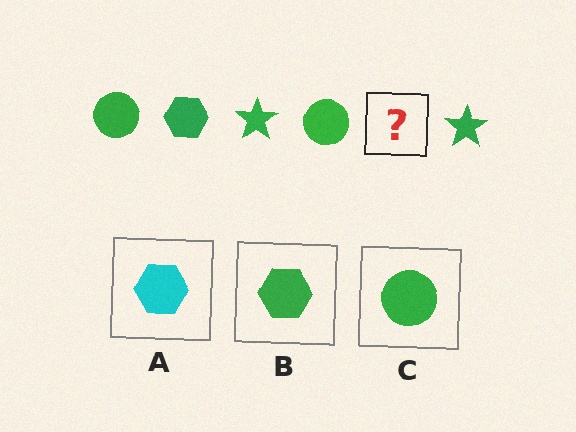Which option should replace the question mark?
Option B.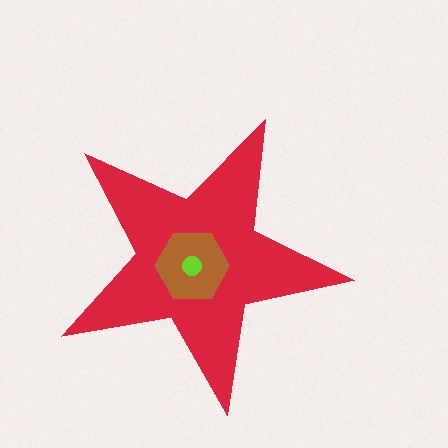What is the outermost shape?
The red star.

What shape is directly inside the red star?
The brown hexagon.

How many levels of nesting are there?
3.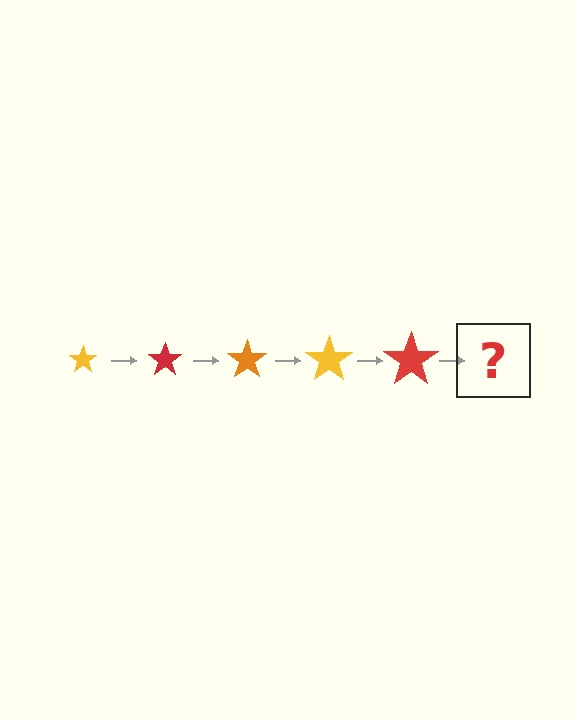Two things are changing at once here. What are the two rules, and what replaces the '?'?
The two rules are that the star grows larger each step and the color cycles through yellow, red, and orange. The '?' should be an orange star, larger than the previous one.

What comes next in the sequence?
The next element should be an orange star, larger than the previous one.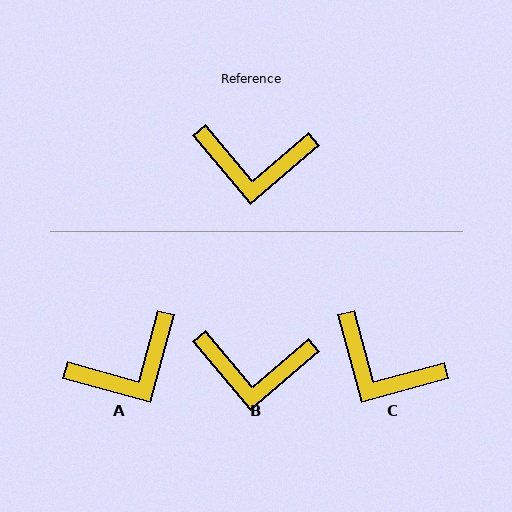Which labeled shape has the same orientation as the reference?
B.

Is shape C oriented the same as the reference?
No, it is off by about 26 degrees.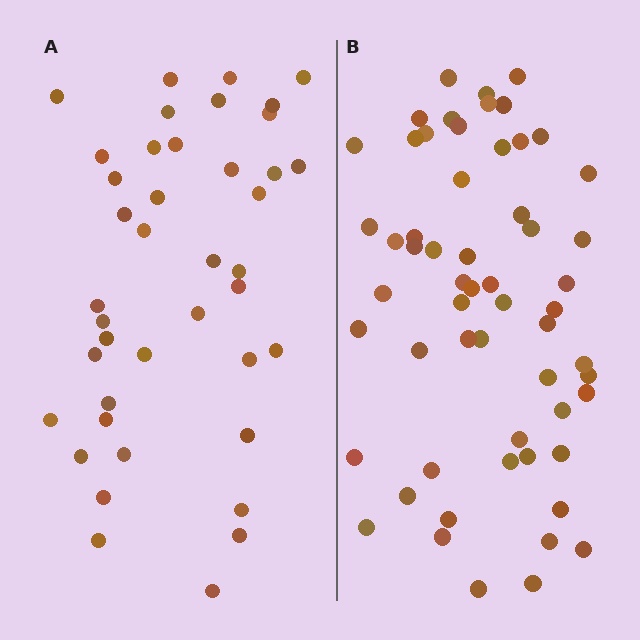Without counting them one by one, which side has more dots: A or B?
Region B (the right region) has more dots.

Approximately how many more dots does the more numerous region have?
Region B has approximately 15 more dots than region A.